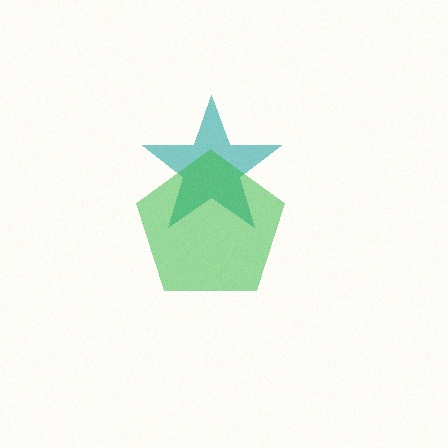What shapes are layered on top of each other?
The layered shapes are: a teal star, a green pentagon.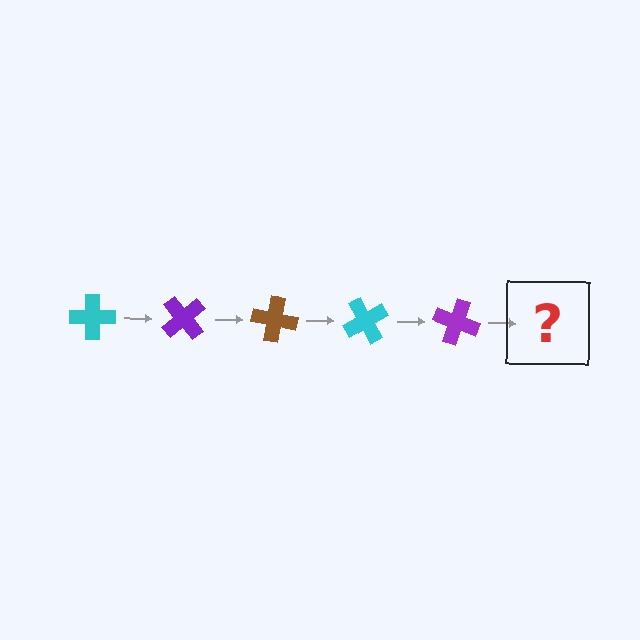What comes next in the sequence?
The next element should be a brown cross, rotated 250 degrees from the start.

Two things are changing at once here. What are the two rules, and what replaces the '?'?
The two rules are that it rotates 50 degrees each step and the color cycles through cyan, purple, and brown. The '?' should be a brown cross, rotated 250 degrees from the start.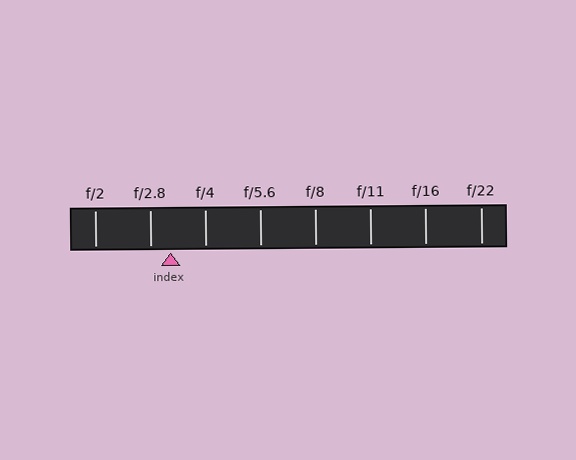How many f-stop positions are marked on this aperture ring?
There are 8 f-stop positions marked.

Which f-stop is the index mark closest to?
The index mark is closest to f/2.8.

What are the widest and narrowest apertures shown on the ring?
The widest aperture shown is f/2 and the narrowest is f/22.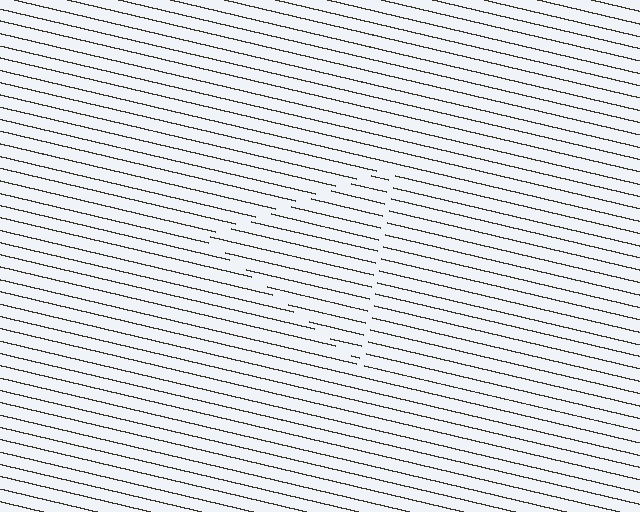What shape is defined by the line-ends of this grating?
An illusory triangle. The interior of the shape contains the same grating, shifted by half a period — the contour is defined by the phase discontinuity where line-ends from the inner and outer gratings abut.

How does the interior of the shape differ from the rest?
The interior of the shape contains the same grating, shifted by half a period — the contour is defined by the phase discontinuity where line-ends from the inner and outer gratings abut.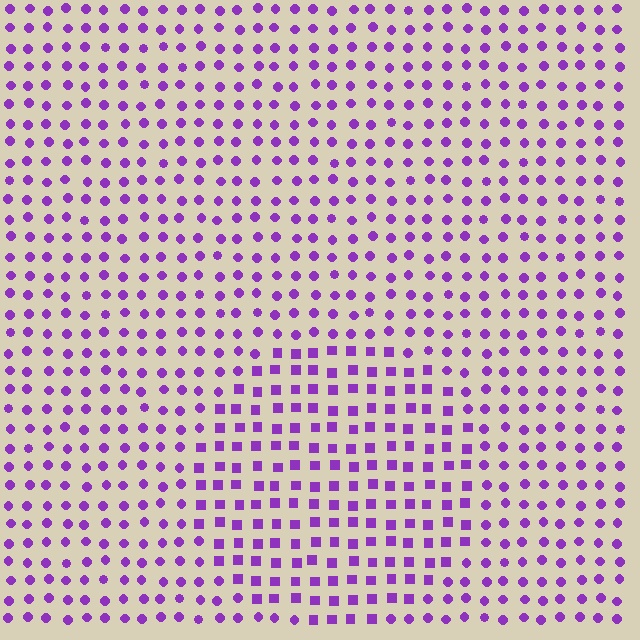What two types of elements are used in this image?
The image uses squares inside the circle region and circles outside it.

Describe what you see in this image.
The image is filled with small purple elements arranged in a uniform grid. A circle-shaped region contains squares, while the surrounding area contains circles. The boundary is defined purely by the change in element shape.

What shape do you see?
I see a circle.